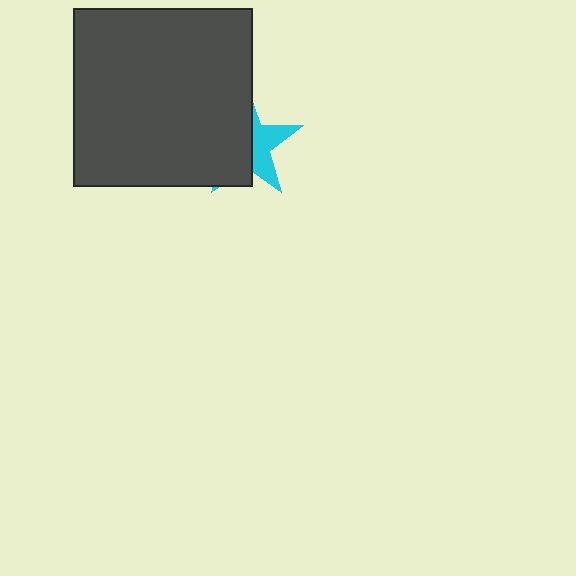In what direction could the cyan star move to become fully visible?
The cyan star could move right. That would shift it out from behind the dark gray square entirely.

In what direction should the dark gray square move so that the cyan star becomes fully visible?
The dark gray square should move left. That is the shortest direction to clear the overlap and leave the cyan star fully visible.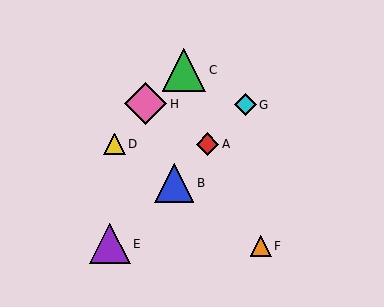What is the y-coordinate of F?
Object F is at y≈246.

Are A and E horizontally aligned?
No, A is at y≈144 and E is at y≈244.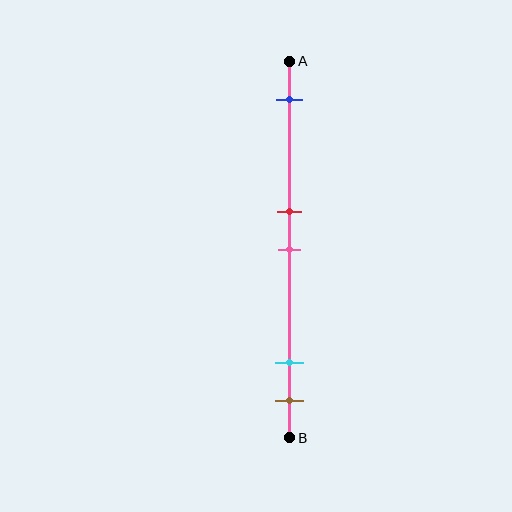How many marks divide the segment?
There are 5 marks dividing the segment.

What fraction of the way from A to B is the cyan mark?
The cyan mark is approximately 80% (0.8) of the way from A to B.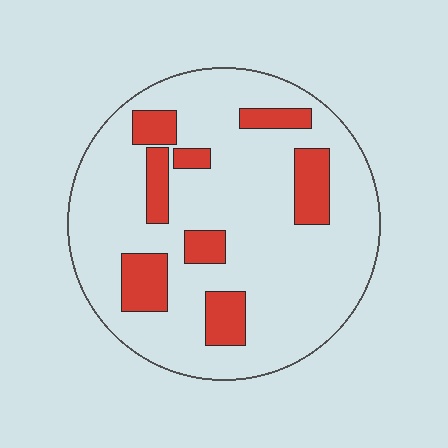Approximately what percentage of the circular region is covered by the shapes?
Approximately 20%.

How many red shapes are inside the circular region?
8.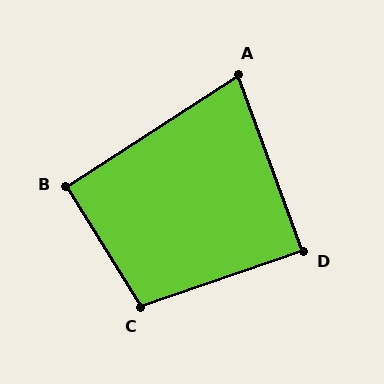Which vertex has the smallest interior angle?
A, at approximately 77 degrees.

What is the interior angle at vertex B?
Approximately 91 degrees (approximately right).